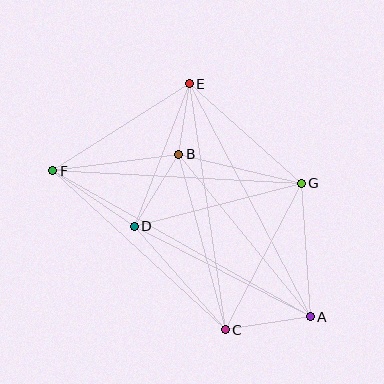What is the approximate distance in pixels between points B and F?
The distance between B and F is approximately 127 pixels.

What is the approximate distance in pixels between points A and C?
The distance between A and C is approximately 86 pixels.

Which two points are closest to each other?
Points B and E are closest to each other.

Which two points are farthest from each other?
Points A and F are farthest from each other.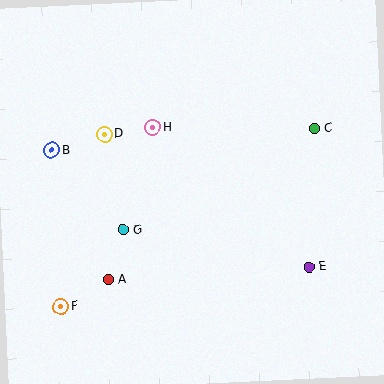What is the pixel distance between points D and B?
The distance between D and B is 55 pixels.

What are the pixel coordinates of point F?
Point F is at (61, 306).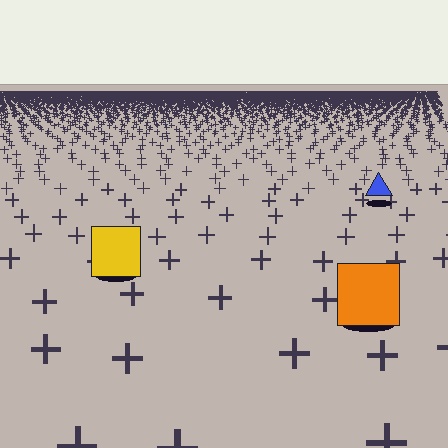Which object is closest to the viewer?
The orange square is closest. The texture marks near it are larger and more spread out.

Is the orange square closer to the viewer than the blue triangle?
Yes. The orange square is closer — you can tell from the texture gradient: the ground texture is coarser near it.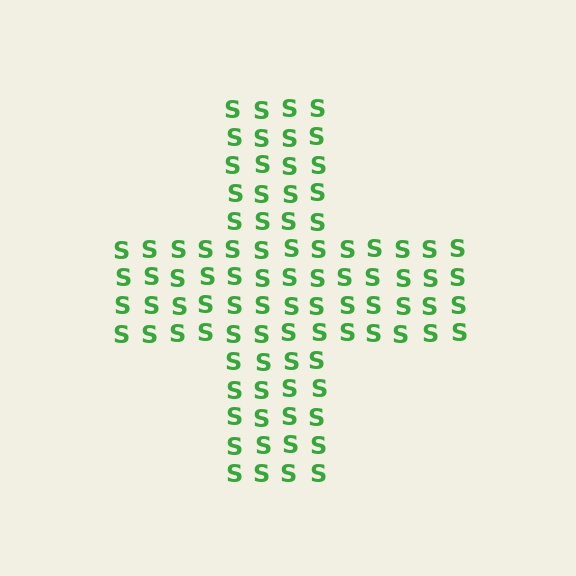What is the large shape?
The large shape is a cross.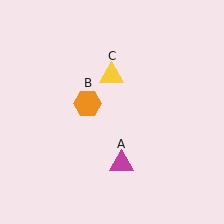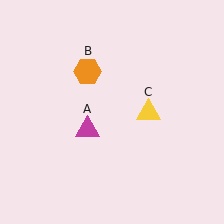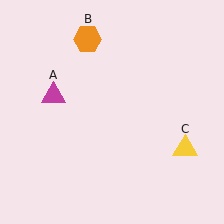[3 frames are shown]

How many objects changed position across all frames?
3 objects changed position: magenta triangle (object A), orange hexagon (object B), yellow triangle (object C).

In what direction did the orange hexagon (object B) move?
The orange hexagon (object B) moved up.